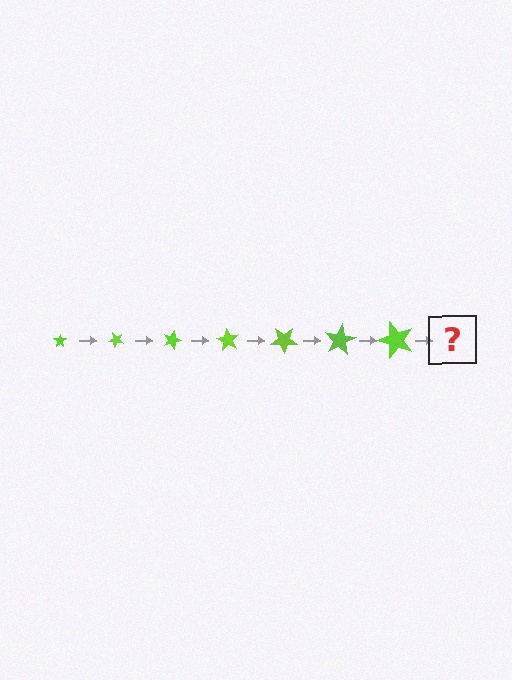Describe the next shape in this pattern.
It should be a star, larger than the previous one and rotated 315 degrees from the start.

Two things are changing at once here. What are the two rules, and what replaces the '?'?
The two rules are that the star grows larger each step and it rotates 45 degrees each step. The '?' should be a star, larger than the previous one and rotated 315 degrees from the start.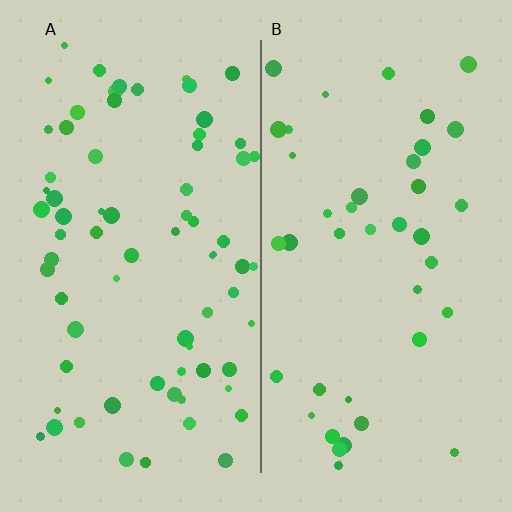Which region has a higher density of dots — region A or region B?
A (the left).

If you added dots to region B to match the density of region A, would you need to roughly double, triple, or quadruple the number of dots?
Approximately double.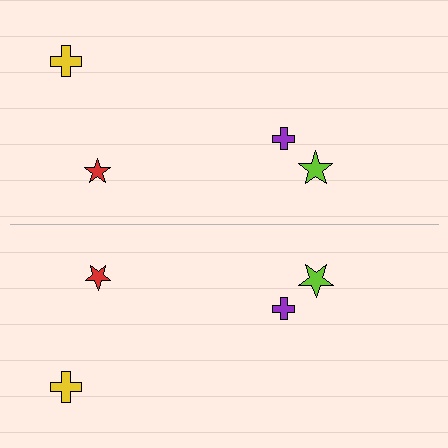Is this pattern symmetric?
Yes, this pattern has bilateral (reflection) symmetry.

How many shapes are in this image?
There are 8 shapes in this image.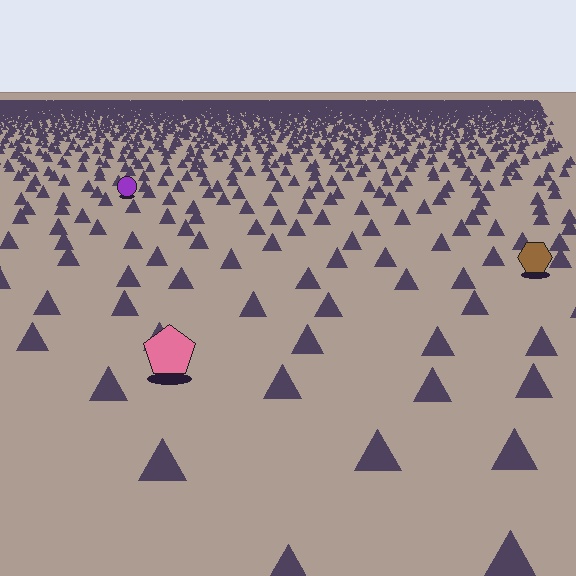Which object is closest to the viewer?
The pink pentagon is closest. The texture marks near it are larger and more spread out.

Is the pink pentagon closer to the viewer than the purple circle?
Yes. The pink pentagon is closer — you can tell from the texture gradient: the ground texture is coarser near it.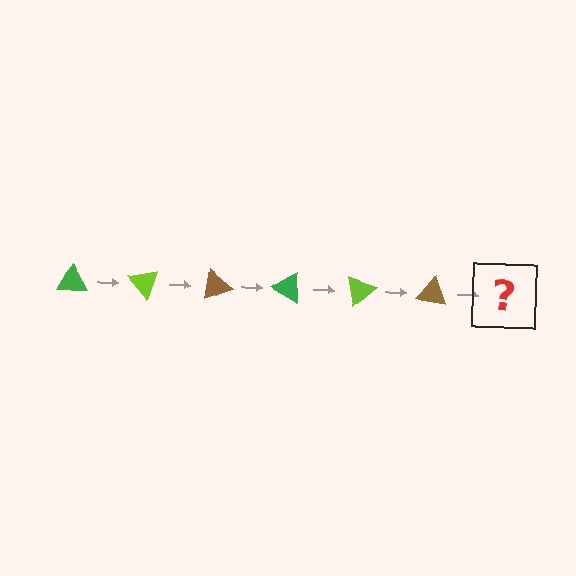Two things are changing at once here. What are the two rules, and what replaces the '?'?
The two rules are that it rotates 50 degrees each step and the color cycles through green, lime, and brown. The '?' should be a green triangle, rotated 300 degrees from the start.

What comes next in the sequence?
The next element should be a green triangle, rotated 300 degrees from the start.